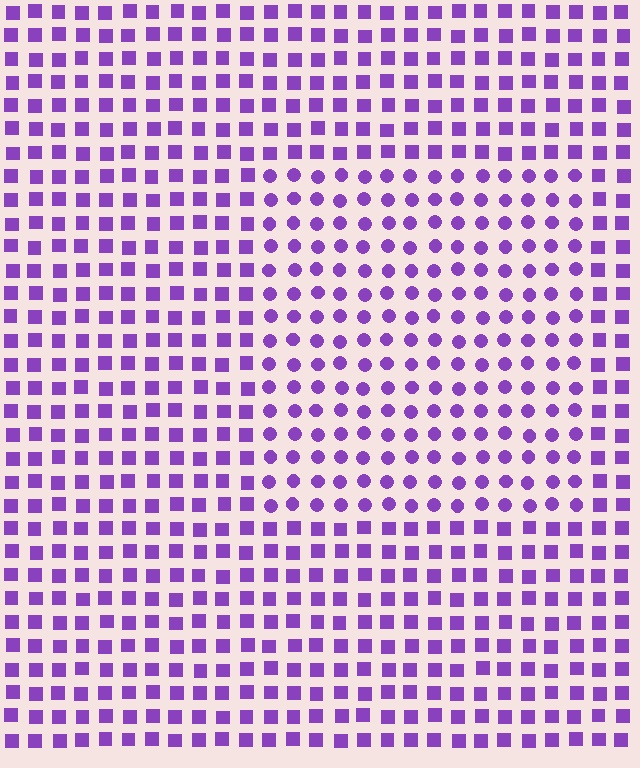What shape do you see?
I see a rectangle.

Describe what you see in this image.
The image is filled with small purple elements arranged in a uniform grid. A rectangle-shaped region contains circles, while the surrounding area contains squares. The boundary is defined purely by the change in element shape.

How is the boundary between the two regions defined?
The boundary is defined by a change in element shape: circles inside vs. squares outside. All elements share the same color and spacing.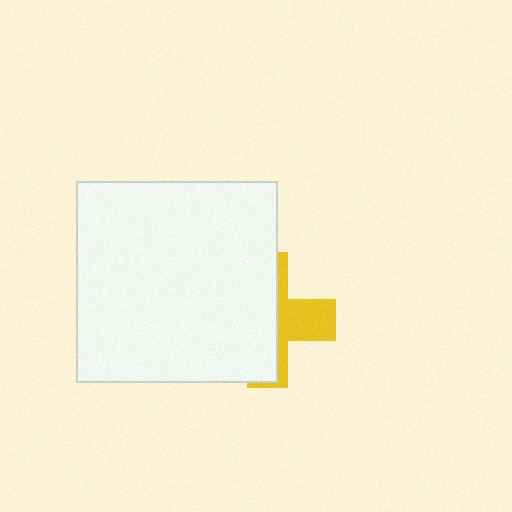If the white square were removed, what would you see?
You would see the complete yellow cross.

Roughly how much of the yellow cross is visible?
A small part of it is visible (roughly 37%).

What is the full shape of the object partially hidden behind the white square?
The partially hidden object is a yellow cross.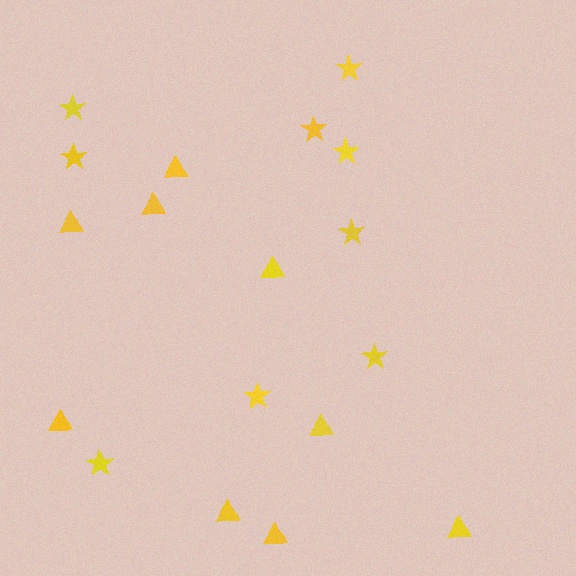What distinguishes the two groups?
There are 2 groups: one group of triangles (9) and one group of stars (9).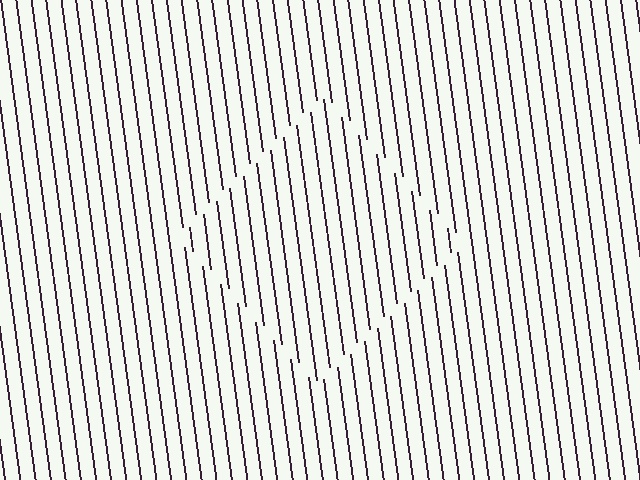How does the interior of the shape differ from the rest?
The interior of the shape contains the same grating, shifted by half a period — the contour is defined by the phase discontinuity where line-ends from the inner and outer gratings abut.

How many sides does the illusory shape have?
4 sides — the line-ends trace a square.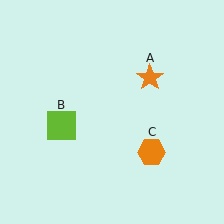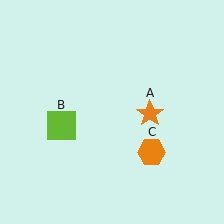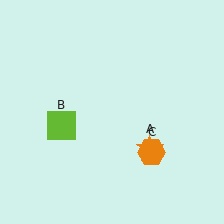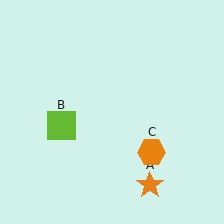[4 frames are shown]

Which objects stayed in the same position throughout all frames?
Lime square (object B) and orange hexagon (object C) remained stationary.